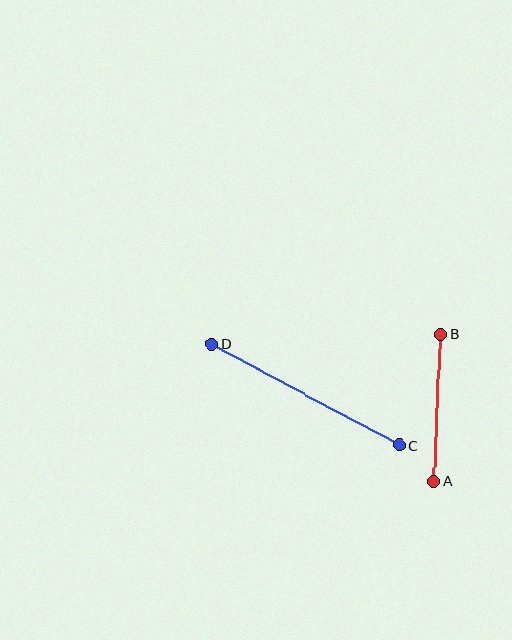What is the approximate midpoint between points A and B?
The midpoint is at approximately (437, 408) pixels.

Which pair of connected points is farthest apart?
Points C and D are farthest apart.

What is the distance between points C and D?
The distance is approximately 213 pixels.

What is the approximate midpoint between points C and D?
The midpoint is at approximately (305, 394) pixels.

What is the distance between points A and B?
The distance is approximately 147 pixels.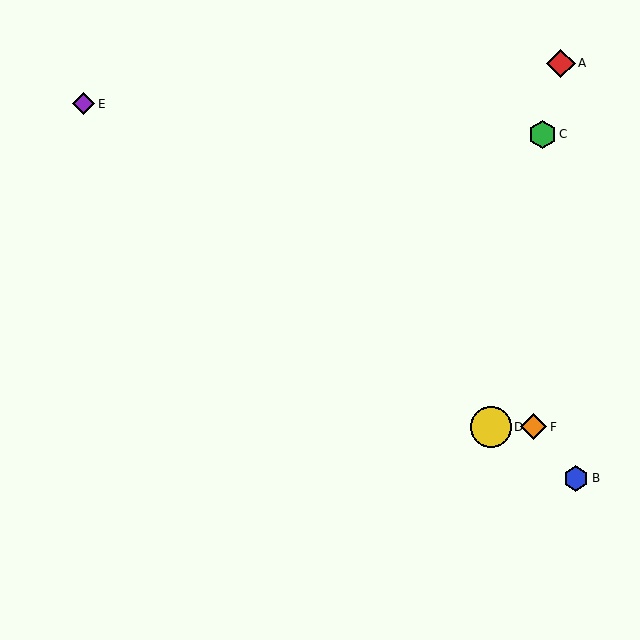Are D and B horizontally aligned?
No, D is at y≈427 and B is at y≈479.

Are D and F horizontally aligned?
Yes, both are at y≈427.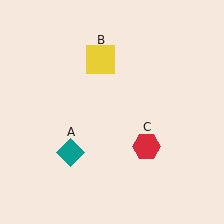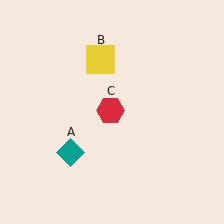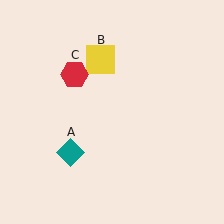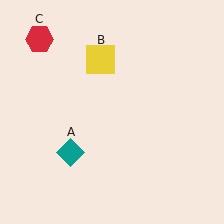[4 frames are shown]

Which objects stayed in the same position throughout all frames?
Teal diamond (object A) and yellow square (object B) remained stationary.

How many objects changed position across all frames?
1 object changed position: red hexagon (object C).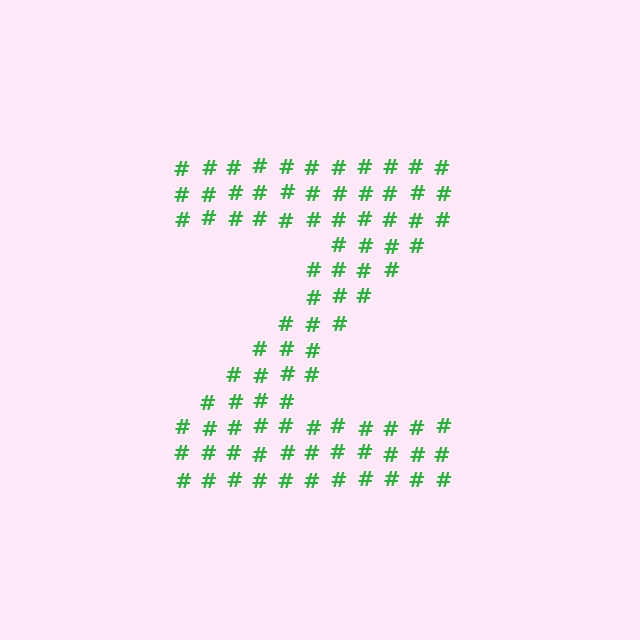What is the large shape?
The large shape is the letter Z.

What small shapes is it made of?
It is made of small hash symbols.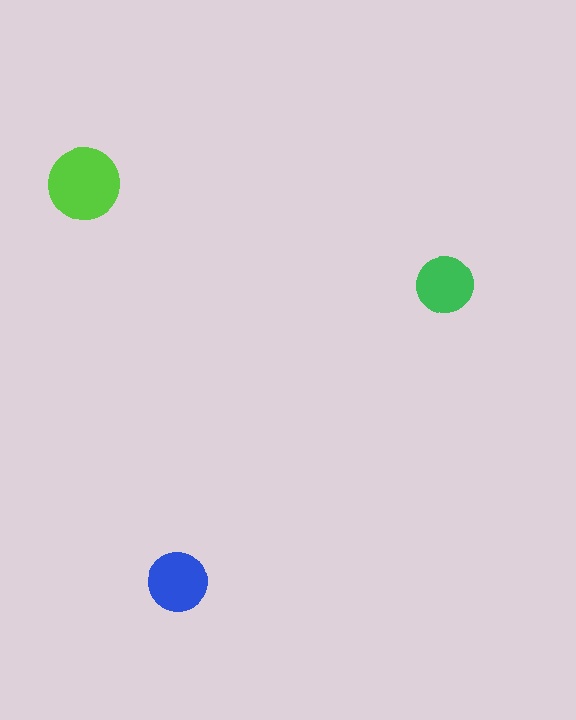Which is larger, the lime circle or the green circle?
The lime one.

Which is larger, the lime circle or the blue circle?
The lime one.